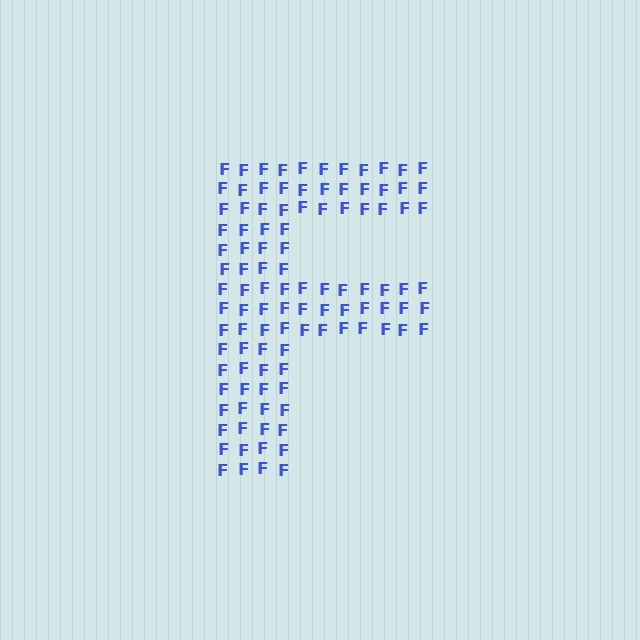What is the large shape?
The large shape is the letter F.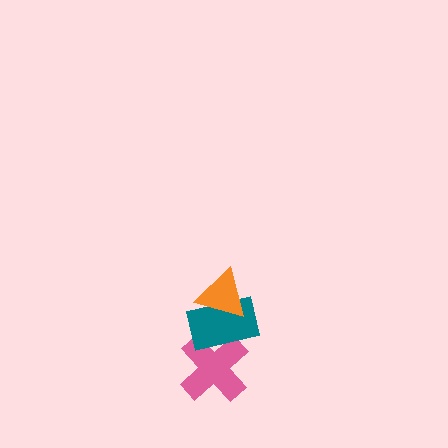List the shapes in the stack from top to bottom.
From top to bottom: the orange triangle, the teal rectangle, the pink cross.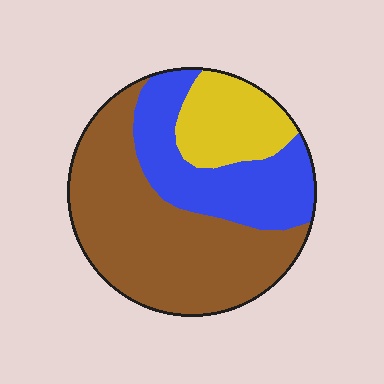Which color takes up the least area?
Yellow, at roughly 20%.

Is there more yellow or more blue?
Blue.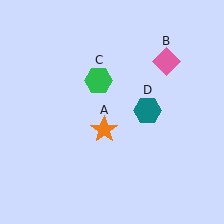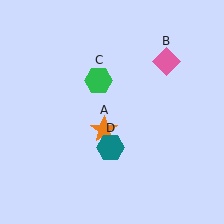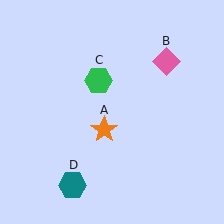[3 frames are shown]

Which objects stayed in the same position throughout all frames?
Orange star (object A) and pink diamond (object B) and green hexagon (object C) remained stationary.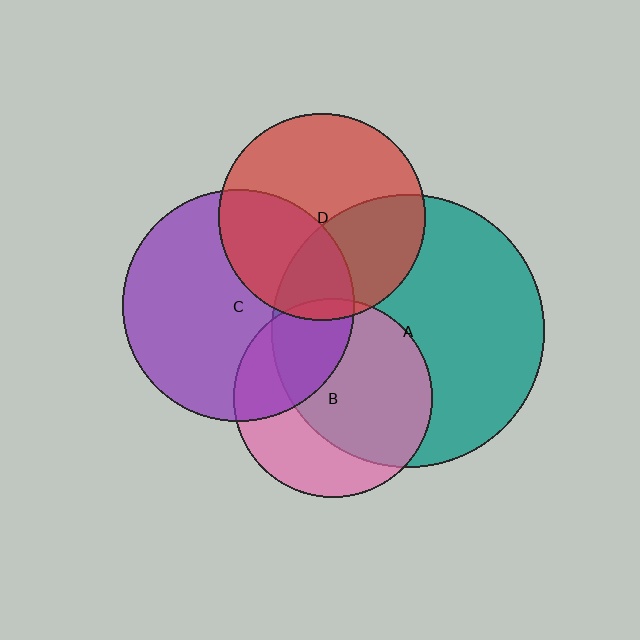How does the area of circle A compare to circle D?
Approximately 1.7 times.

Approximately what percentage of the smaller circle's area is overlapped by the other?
Approximately 25%.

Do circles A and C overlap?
Yes.